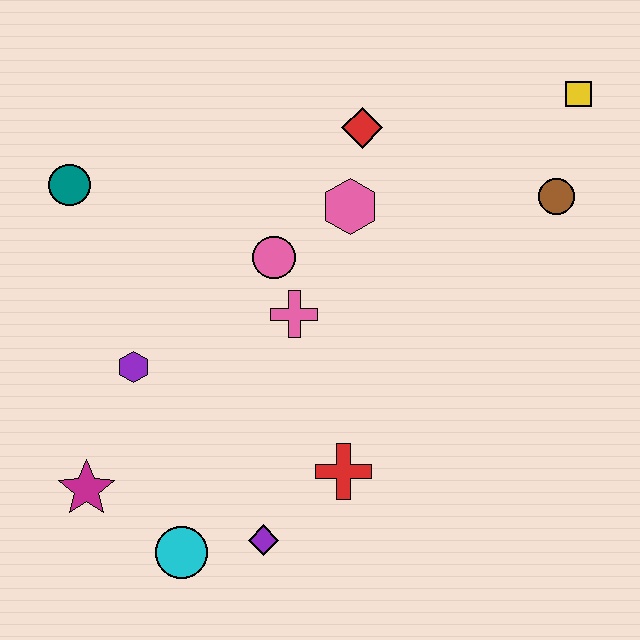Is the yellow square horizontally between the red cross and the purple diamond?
No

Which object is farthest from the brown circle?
The magenta star is farthest from the brown circle.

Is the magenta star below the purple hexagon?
Yes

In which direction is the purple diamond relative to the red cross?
The purple diamond is to the left of the red cross.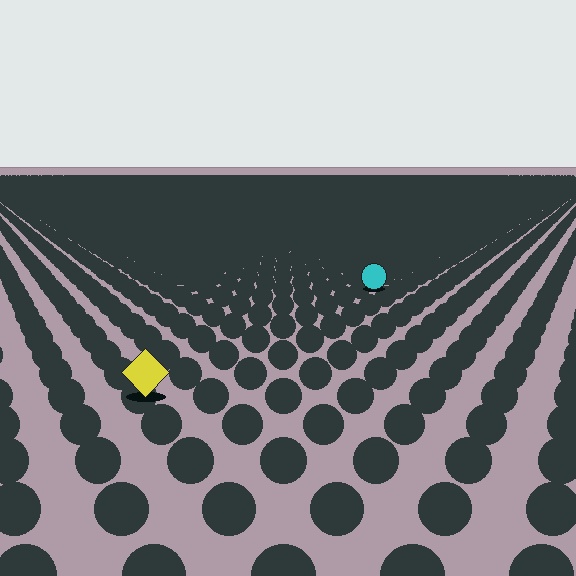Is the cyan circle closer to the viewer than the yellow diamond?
No. The yellow diamond is closer — you can tell from the texture gradient: the ground texture is coarser near it.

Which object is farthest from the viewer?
The cyan circle is farthest from the viewer. It appears smaller and the ground texture around it is denser.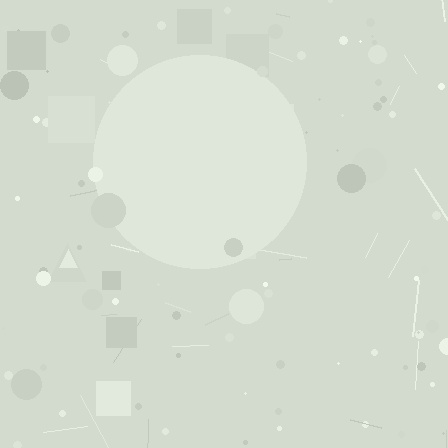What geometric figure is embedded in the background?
A circle is embedded in the background.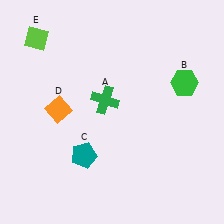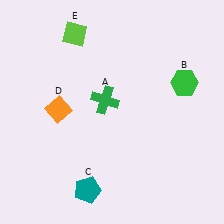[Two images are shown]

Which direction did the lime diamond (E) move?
The lime diamond (E) moved right.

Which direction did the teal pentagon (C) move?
The teal pentagon (C) moved down.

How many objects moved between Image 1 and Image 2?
2 objects moved between the two images.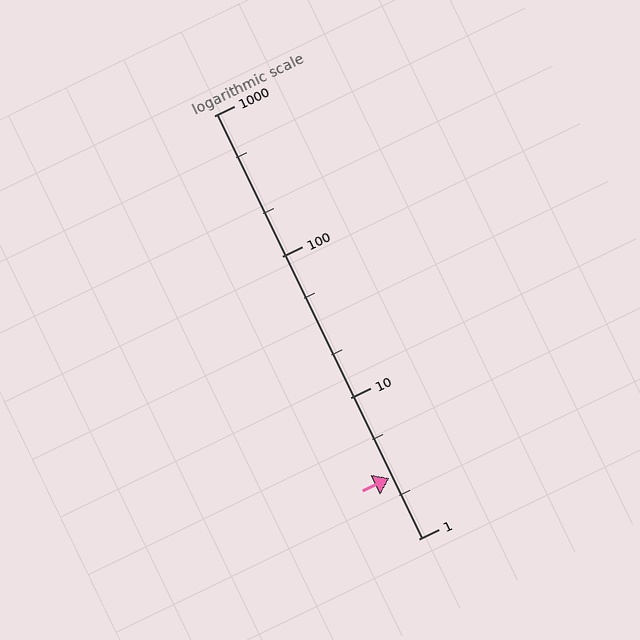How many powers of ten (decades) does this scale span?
The scale spans 3 decades, from 1 to 1000.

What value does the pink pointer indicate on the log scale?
The pointer indicates approximately 2.7.